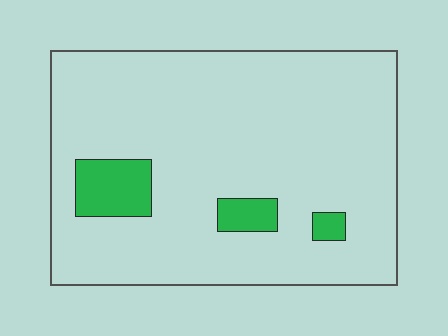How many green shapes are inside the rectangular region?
3.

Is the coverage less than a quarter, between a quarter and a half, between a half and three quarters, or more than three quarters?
Less than a quarter.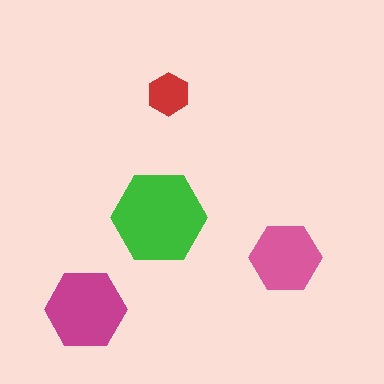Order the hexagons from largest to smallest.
the green one, the magenta one, the pink one, the red one.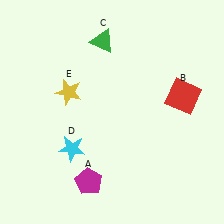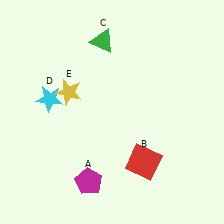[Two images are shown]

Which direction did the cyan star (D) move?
The cyan star (D) moved up.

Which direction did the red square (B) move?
The red square (B) moved down.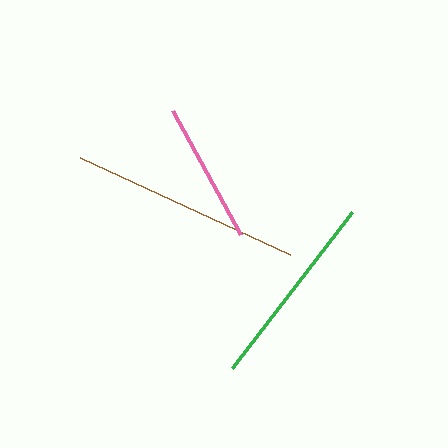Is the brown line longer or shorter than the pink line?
The brown line is longer than the pink line.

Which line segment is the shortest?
The pink line is the shortest at approximately 141 pixels.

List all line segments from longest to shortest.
From longest to shortest: brown, green, pink.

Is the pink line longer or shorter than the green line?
The green line is longer than the pink line.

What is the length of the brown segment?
The brown segment is approximately 232 pixels long.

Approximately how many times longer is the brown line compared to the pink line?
The brown line is approximately 1.6 times the length of the pink line.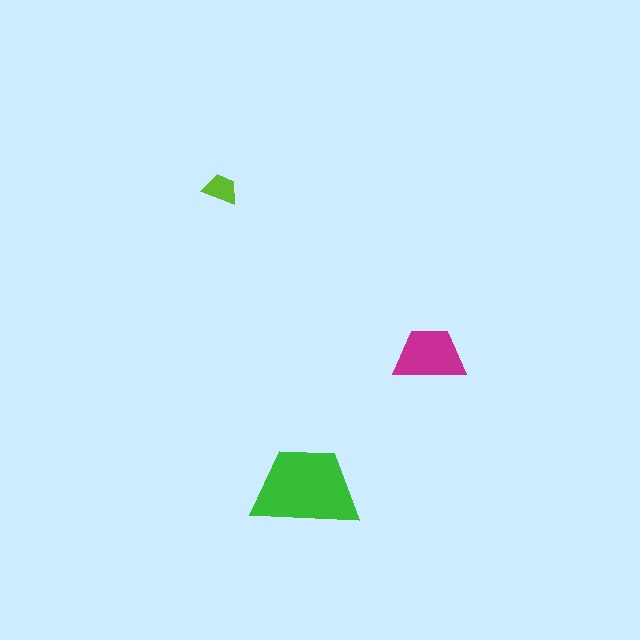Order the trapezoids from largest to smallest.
the green one, the magenta one, the lime one.